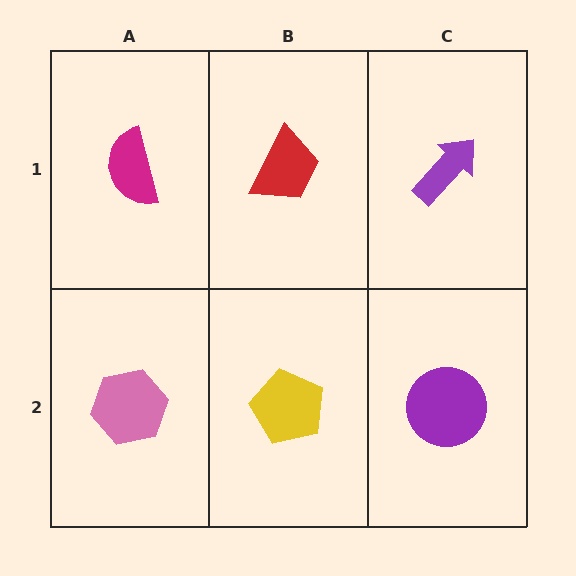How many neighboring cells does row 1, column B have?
3.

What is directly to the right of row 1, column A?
A red trapezoid.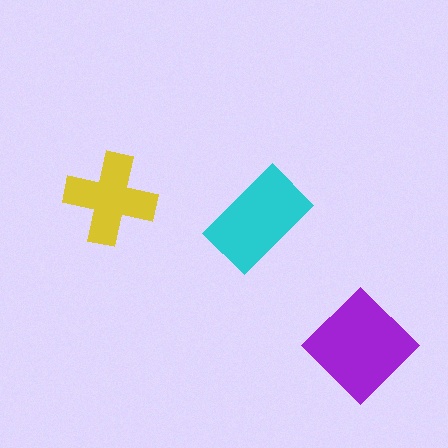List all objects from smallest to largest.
The yellow cross, the cyan rectangle, the purple diamond.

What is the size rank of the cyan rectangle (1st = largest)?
2nd.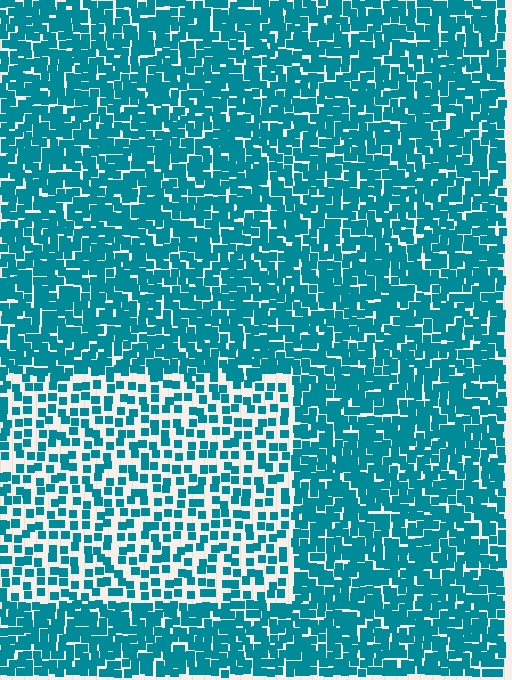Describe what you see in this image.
The image contains small teal elements arranged at two different densities. A rectangle-shaped region is visible where the elements are less densely packed than the surrounding area.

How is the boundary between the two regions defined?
The boundary is defined by a change in element density (approximately 2.0x ratio). All elements are the same color, size, and shape.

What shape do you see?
I see a rectangle.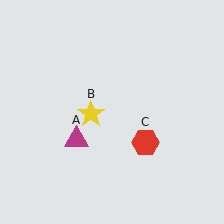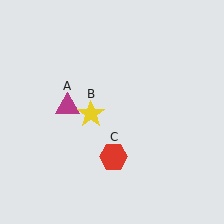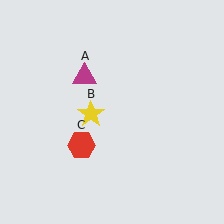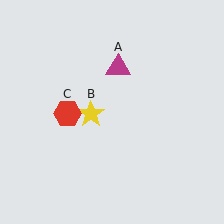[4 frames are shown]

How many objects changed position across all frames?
2 objects changed position: magenta triangle (object A), red hexagon (object C).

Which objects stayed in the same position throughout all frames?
Yellow star (object B) remained stationary.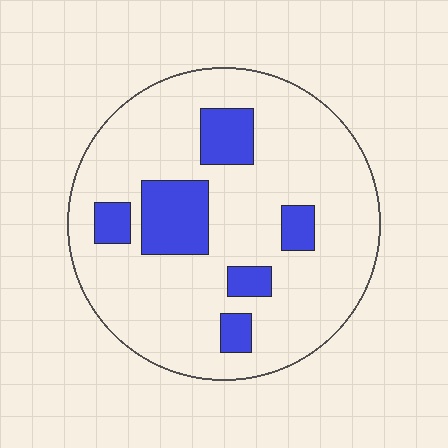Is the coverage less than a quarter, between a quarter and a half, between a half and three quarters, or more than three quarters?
Less than a quarter.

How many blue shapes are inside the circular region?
6.